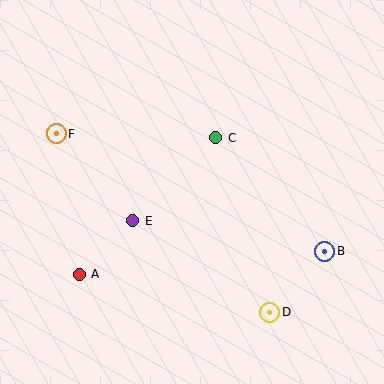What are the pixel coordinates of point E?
Point E is at (133, 221).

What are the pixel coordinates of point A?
Point A is at (79, 274).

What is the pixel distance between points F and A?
The distance between F and A is 142 pixels.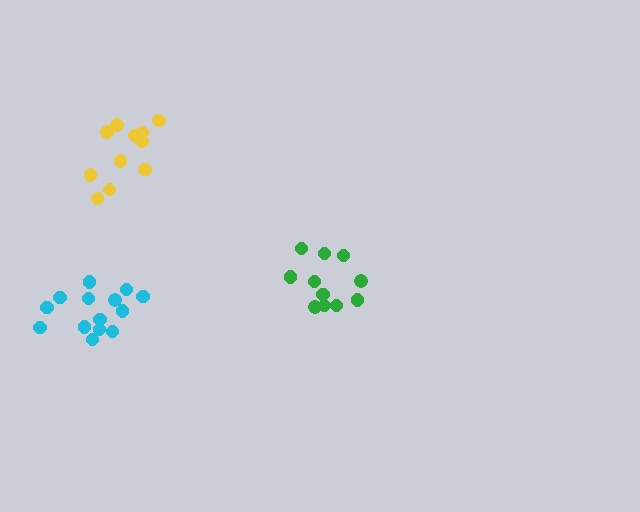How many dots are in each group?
Group 1: 11 dots, Group 2: 11 dots, Group 3: 14 dots (36 total).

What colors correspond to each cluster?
The clusters are colored: green, yellow, cyan.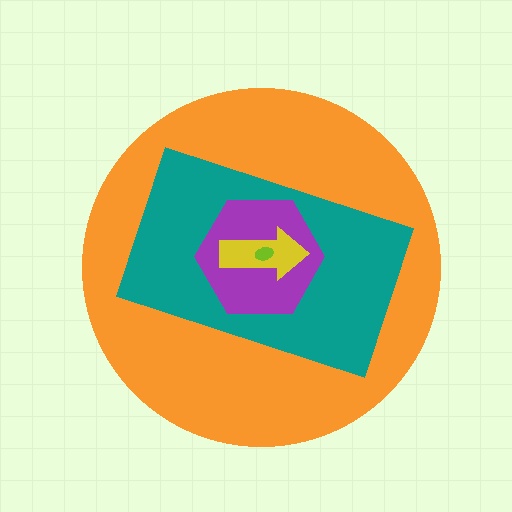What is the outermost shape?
The orange circle.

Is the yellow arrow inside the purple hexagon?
Yes.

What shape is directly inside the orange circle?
The teal rectangle.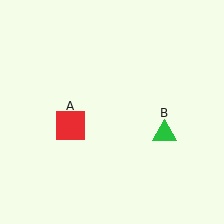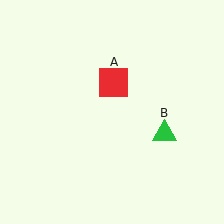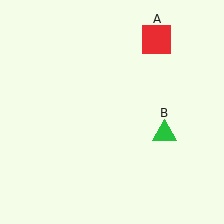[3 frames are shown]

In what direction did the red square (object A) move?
The red square (object A) moved up and to the right.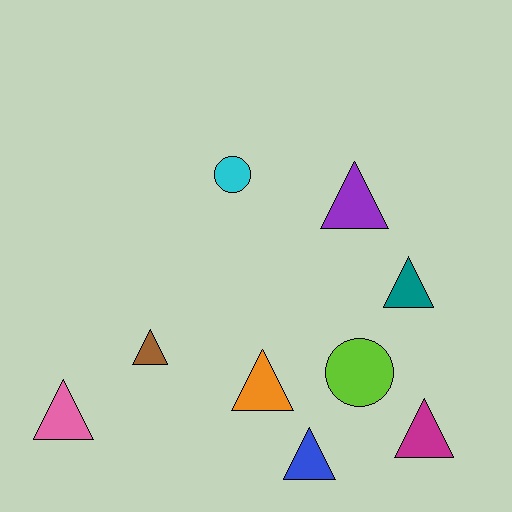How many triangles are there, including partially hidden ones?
There are 7 triangles.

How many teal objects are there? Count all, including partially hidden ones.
There is 1 teal object.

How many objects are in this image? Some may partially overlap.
There are 9 objects.